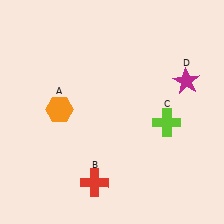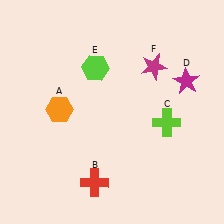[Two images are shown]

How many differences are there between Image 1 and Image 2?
There are 2 differences between the two images.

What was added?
A lime hexagon (E), a magenta star (F) were added in Image 2.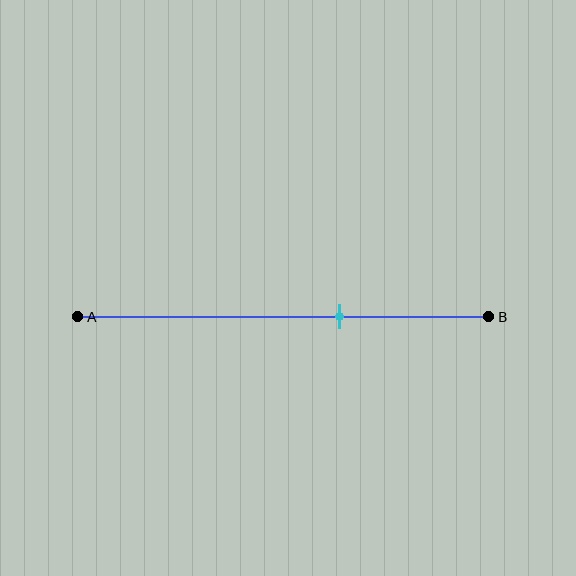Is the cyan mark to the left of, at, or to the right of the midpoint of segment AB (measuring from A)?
The cyan mark is to the right of the midpoint of segment AB.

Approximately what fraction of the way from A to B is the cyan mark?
The cyan mark is approximately 65% of the way from A to B.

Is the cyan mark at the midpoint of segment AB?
No, the mark is at about 65% from A, not at the 50% midpoint.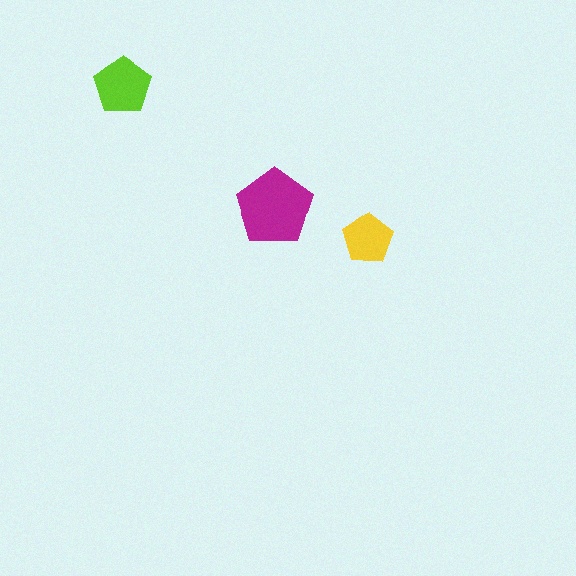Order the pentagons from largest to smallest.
the magenta one, the lime one, the yellow one.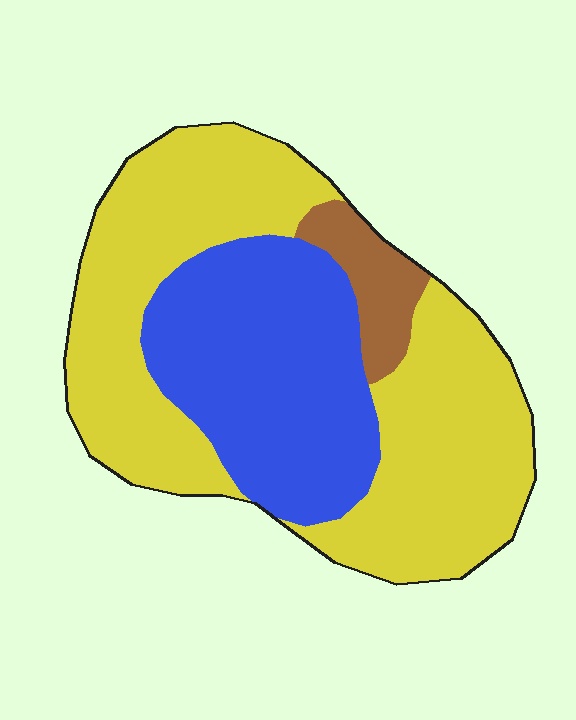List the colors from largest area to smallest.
From largest to smallest: yellow, blue, brown.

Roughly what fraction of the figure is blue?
Blue takes up about one third (1/3) of the figure.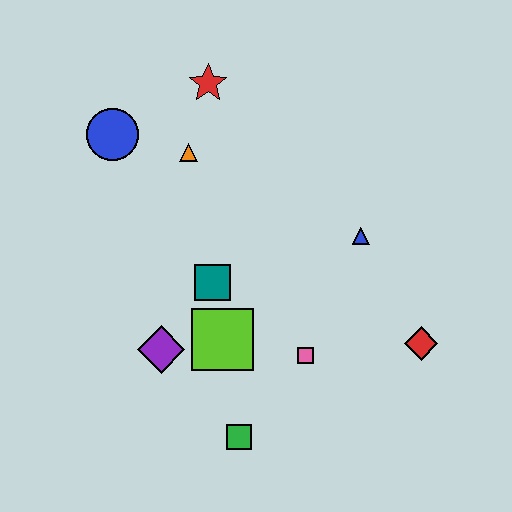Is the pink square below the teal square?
Yes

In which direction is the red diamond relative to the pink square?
The red diamond is to the right of the pink square.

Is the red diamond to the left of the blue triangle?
No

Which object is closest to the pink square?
The lime square is closest to the pink square.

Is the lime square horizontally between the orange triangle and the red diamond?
Yes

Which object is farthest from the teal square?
The red diamond is farthest from the teal square.